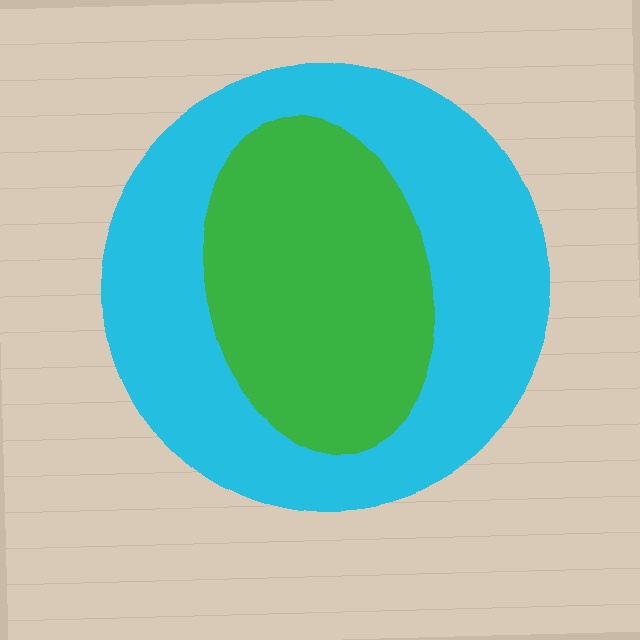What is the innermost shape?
The green ellipse.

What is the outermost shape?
The cyan circle.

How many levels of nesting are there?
2.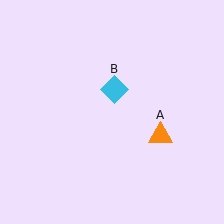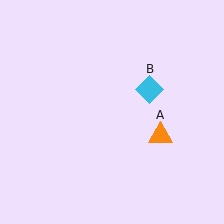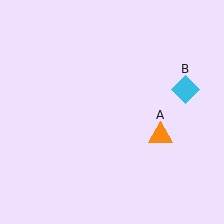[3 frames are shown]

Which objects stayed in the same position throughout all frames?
Orange triangle (object A) remained stationary.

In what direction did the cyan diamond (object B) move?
The cyan diamond (object B) moved right.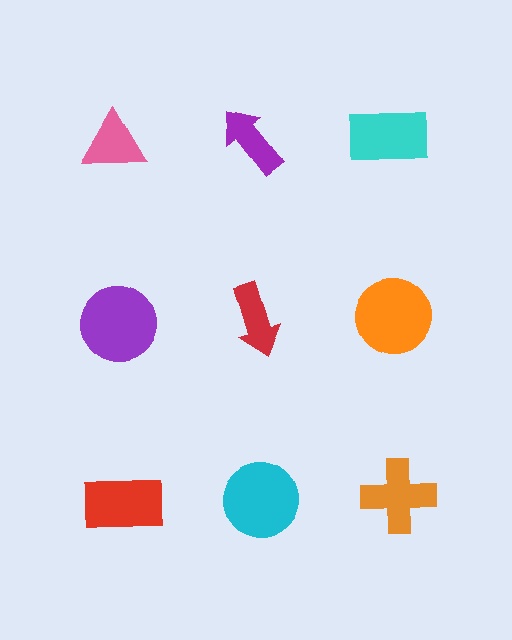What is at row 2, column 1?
A purple circle.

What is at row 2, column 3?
An orange circle.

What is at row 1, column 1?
A pink triangle.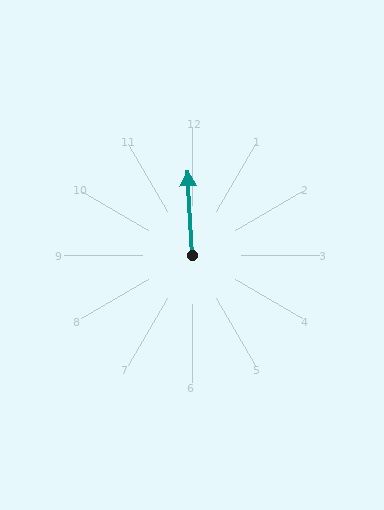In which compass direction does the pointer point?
North.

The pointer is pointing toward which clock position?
Roughly 12 o'clock.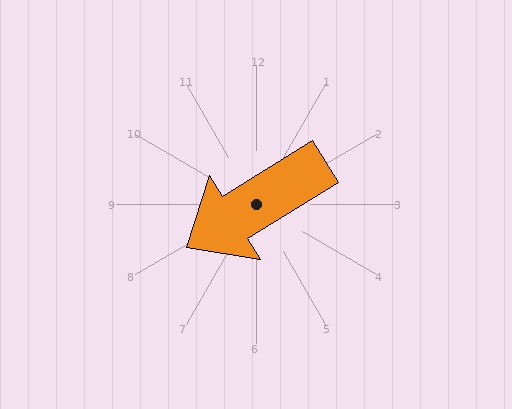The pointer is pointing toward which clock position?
Roughly 8 o'clock.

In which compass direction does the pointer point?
Southwest.